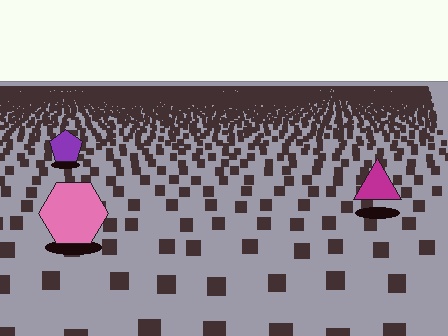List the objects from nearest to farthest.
From nearest to farthest: the pink hexagon, the magenta triangle, the purple pentagon.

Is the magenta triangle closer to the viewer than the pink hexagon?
No. The pink hexagon is closer — you can tell from the texture gradient: the ground texture is coarser near it.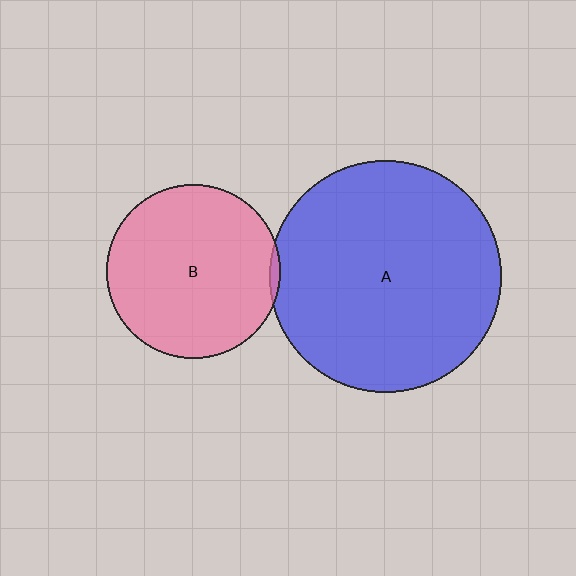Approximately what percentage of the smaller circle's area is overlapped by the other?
Approximately 5%.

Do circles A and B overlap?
Yes.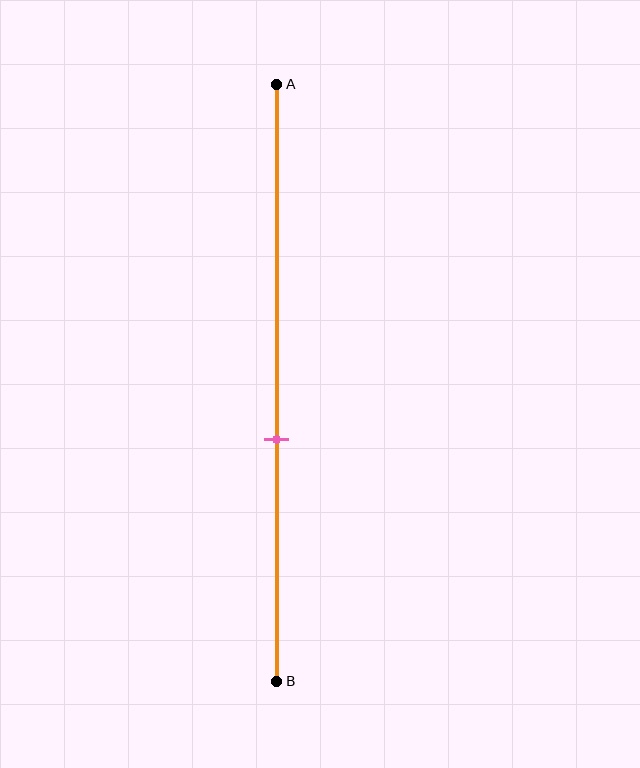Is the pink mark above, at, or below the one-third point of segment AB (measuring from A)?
The pink mark is below the one-third point of segment AB.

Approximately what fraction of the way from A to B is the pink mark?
The pink mark is approximately 60% of the way from A to B.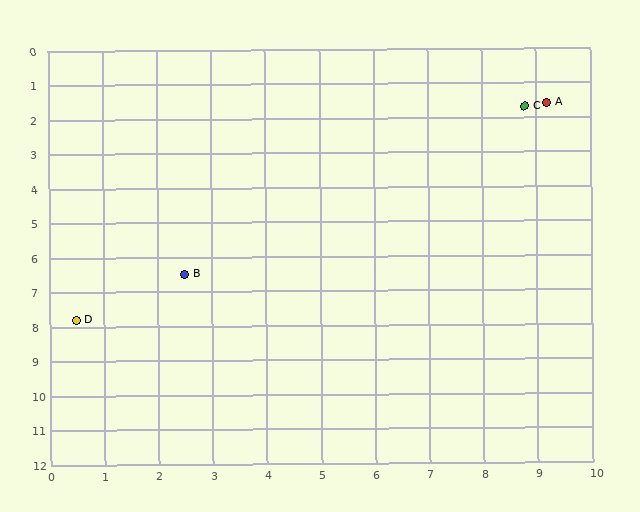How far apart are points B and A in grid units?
Points B and A are about 8.3 grid units apart.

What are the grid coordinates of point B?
Point B is at approximately (2.5, 6.5).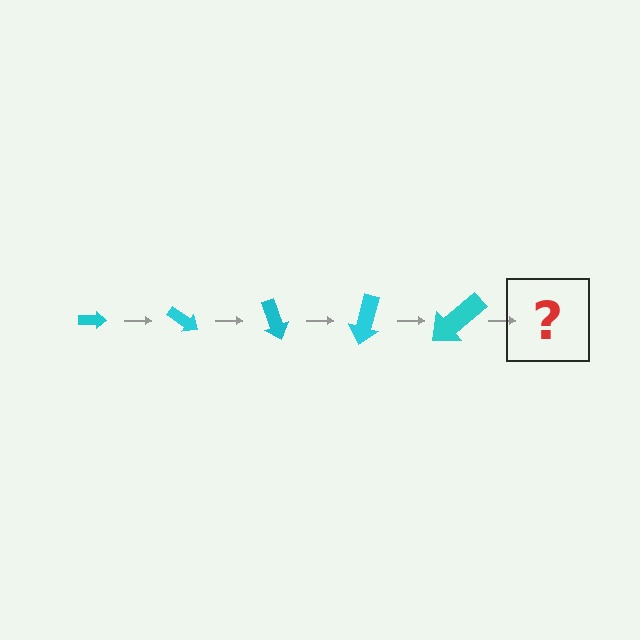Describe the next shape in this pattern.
It should be an arrow, larger than the previous one and rotated 175 degrees from the start.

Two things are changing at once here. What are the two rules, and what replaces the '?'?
The two rules are that the arrow grows larger each step and it rotates 35 degrees each step. The '?' should be an arrow, larger than the previous one and rotated 175 degrees from the start.